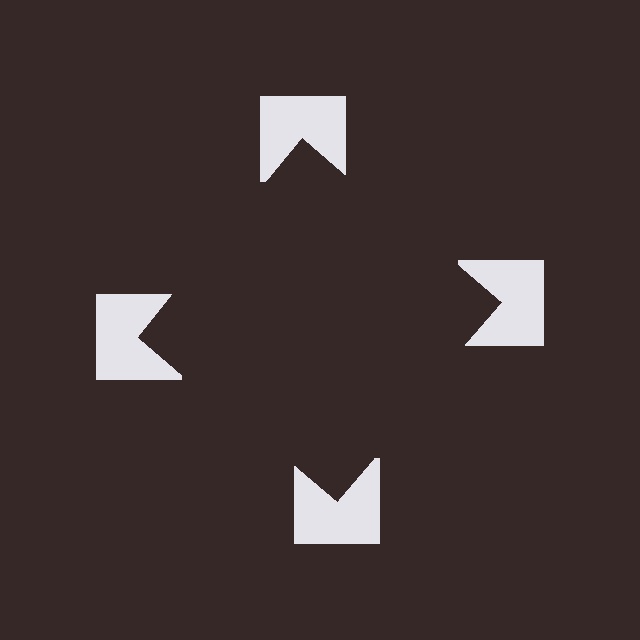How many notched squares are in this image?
There are 4 — one at each vertex of the illusory square.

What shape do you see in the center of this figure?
An illusory square — its edges are inferred from the aligned wedge cuts in the notched squares, not physically drawn.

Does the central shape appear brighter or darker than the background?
It typically appears slightly darker than the background, even though no actual brightness change is drawn.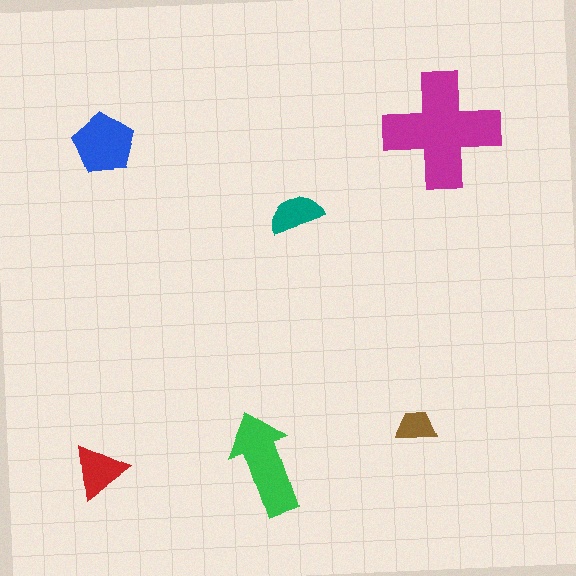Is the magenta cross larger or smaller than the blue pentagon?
Larger.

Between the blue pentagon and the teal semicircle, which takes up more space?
The blue pentagon.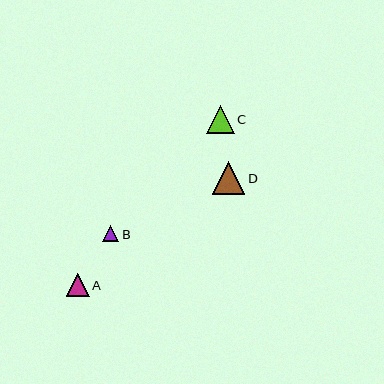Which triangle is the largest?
Triangle D is the largest with a size of approximately 33 pixels.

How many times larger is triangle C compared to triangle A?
Triangle C is approximately 1.2 times the size of triangle A.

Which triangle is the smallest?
Triangle B is the smallest with a size of approximately 16 pixels.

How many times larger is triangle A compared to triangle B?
Triangle A is approximately 1.4 times the size of triangle B.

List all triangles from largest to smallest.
From largest to smallest: D, C, A, B.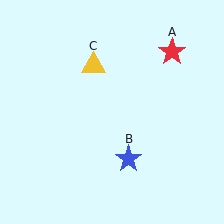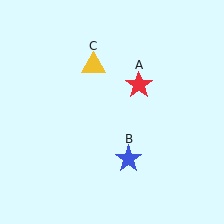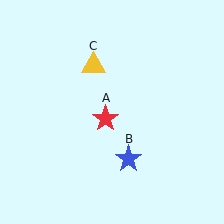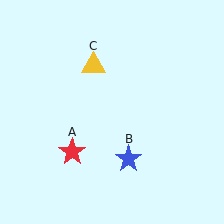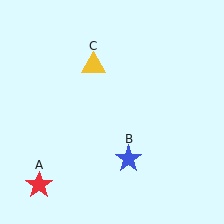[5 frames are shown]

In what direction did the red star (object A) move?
The red star (object A) moved down and to the left.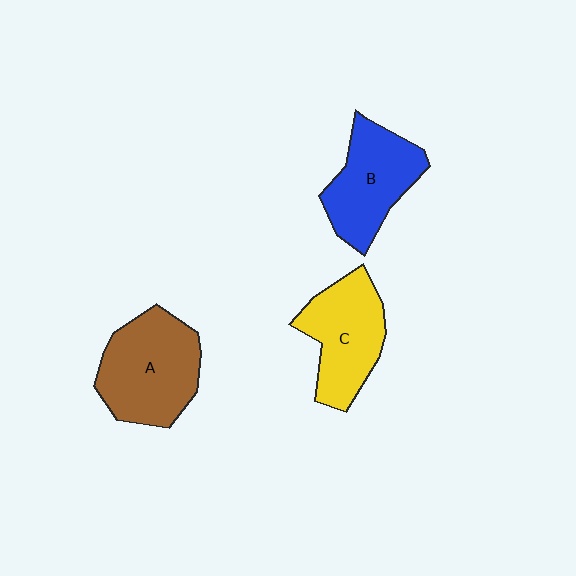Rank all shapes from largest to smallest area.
From largest to smallest: A (brown), C (yellow), B (blue).